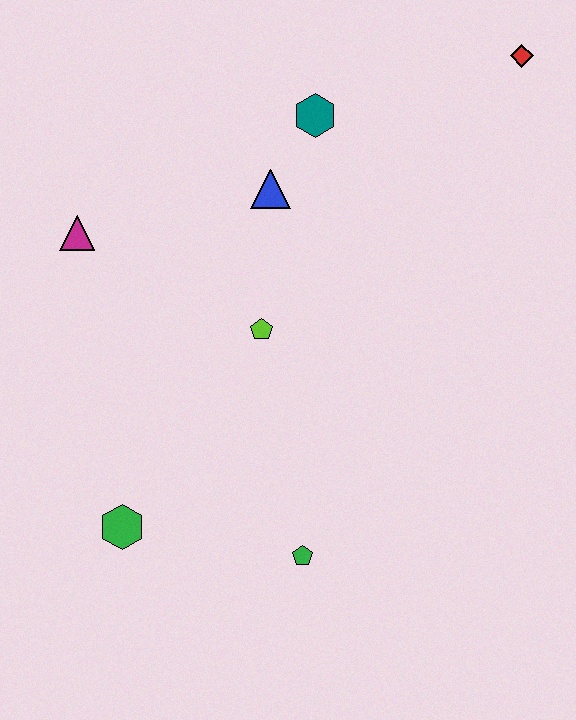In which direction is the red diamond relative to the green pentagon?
The red diamond is above the green pentagon.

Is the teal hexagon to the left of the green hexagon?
No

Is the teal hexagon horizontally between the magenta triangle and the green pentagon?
No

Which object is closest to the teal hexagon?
The blue triangle is closest to the teal hexagon.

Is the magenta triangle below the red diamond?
Yes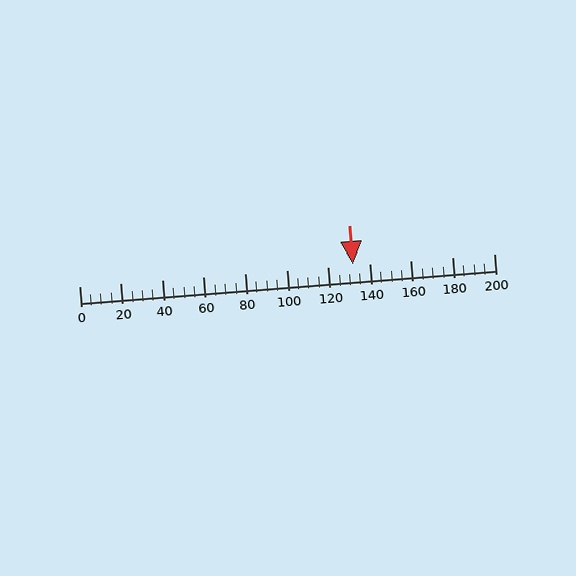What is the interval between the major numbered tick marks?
The major tick marks are spaced 20 units apart.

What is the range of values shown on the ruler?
The ruler shows values from 0 to 200.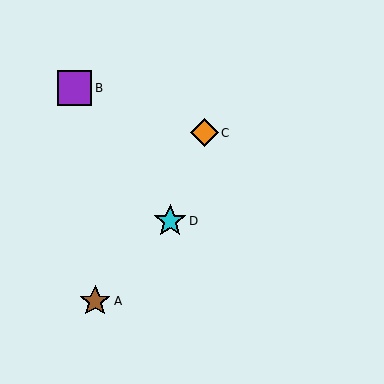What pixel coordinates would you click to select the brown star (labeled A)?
Click at (95, 301) to select the brown star A.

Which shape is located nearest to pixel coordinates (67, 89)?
The purple square (labeled B) at (75, 88) is nearest to that location.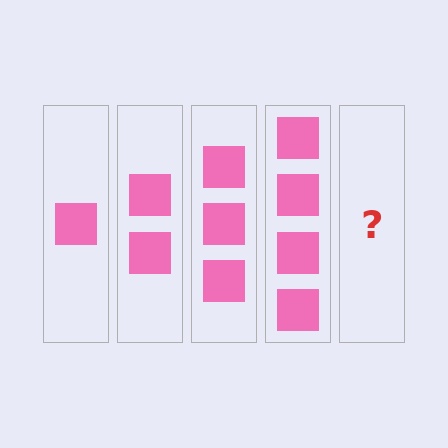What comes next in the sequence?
The next element should be 5 squares.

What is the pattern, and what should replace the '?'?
The pattern is that each step adds one more square. The '?' should be 5 squares.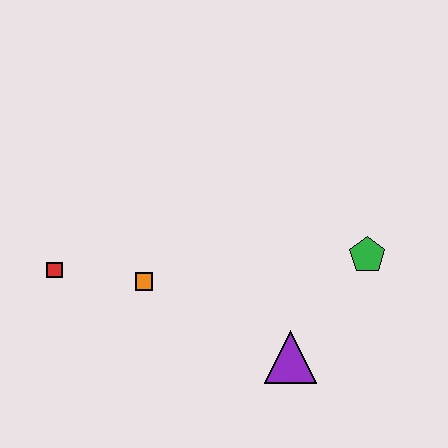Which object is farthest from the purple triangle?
The red square is farthest from the purple triangle.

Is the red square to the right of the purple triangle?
No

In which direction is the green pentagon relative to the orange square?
The green pentagon is to the right of the orange square.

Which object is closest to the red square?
The orange square is closest to the red square.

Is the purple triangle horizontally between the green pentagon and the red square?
Yes